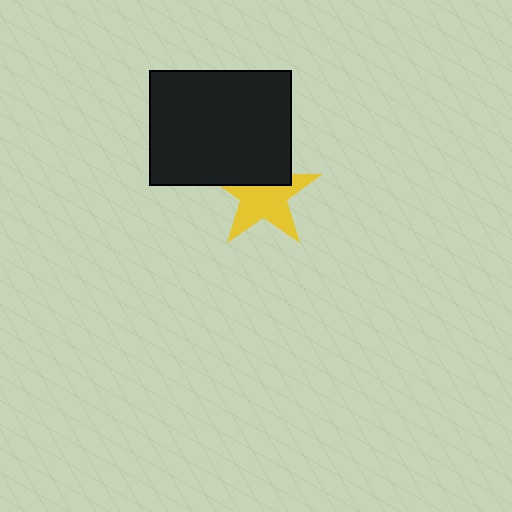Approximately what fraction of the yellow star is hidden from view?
Roughly 35% of the yellow star is hidden behind the black rectangle.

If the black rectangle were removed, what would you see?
You would see the complete yellow star.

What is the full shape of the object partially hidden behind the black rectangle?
The partially hidden object is a yellow star.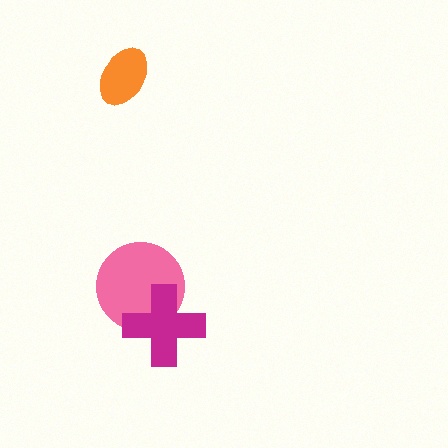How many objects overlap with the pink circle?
1 object overlaps with the pink circle.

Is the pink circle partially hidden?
Yes, it is partially covered by another shape.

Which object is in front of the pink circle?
The magenta cross is in front of the pink circle.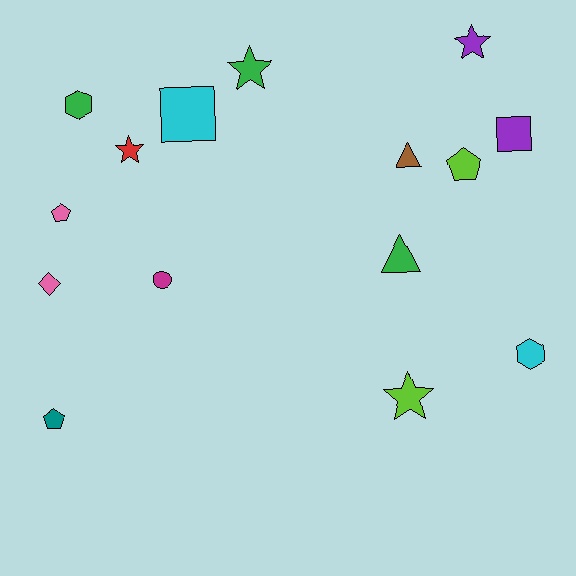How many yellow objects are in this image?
There are no yellow objects.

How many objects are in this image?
There are 15 objects.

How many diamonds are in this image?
There is 1 diamond.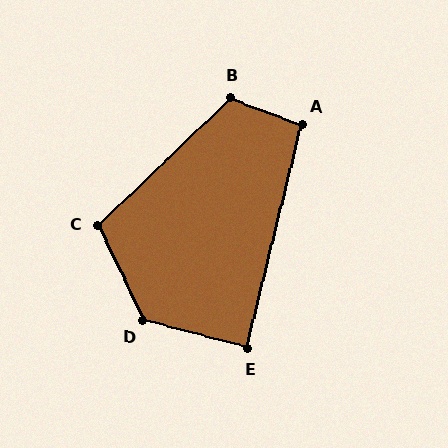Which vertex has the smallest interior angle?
E, at approximately 89 degrees.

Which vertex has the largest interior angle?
D, at approximately 130 degrees.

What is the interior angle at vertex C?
Approximately 108 degrees (obtuse).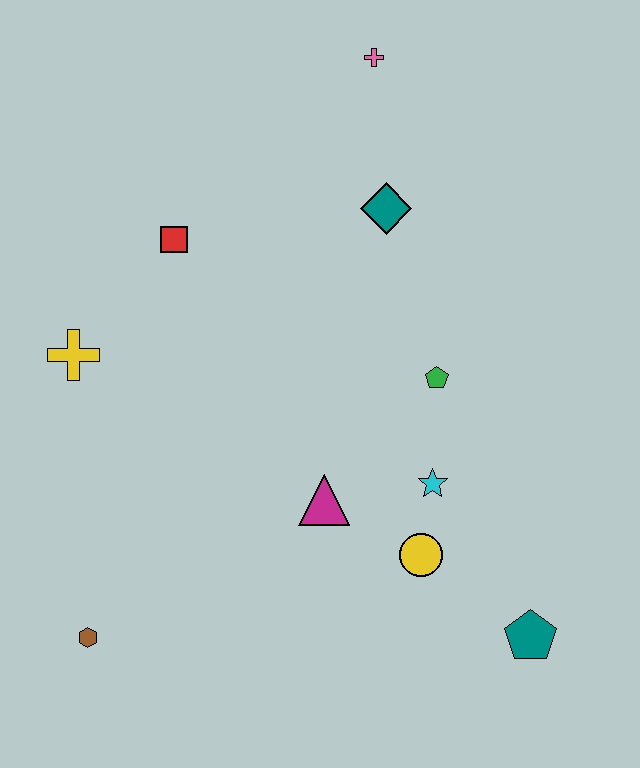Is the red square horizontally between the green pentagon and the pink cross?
No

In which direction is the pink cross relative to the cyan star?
The pink cross is above the cyan star.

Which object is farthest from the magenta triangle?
The pink cross is farthest from the magenta triangle.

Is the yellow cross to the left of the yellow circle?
Yes